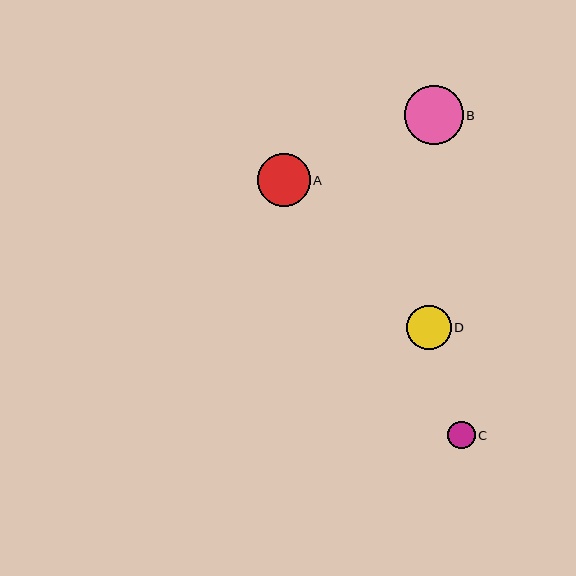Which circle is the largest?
Circle B is the largest with a size of approximately 59 pixels.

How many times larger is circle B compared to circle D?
Circle B is approximately 1.3 times the size of circle D.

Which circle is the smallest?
Circle C is the smallest with a size of approximately 28 pixels.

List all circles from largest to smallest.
From largest to smallest: B, A, D, C.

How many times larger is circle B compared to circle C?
Circle B is approximately 2.1 times the size of circle C.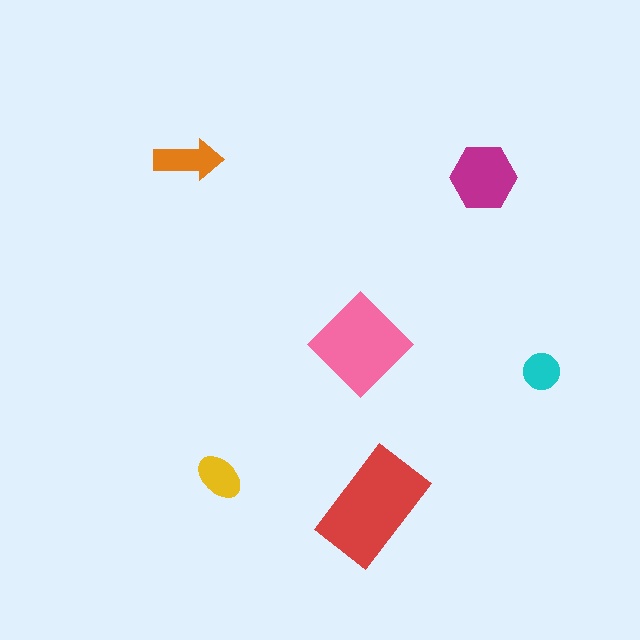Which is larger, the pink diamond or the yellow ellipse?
The pink diamond.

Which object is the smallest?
The cyan circle.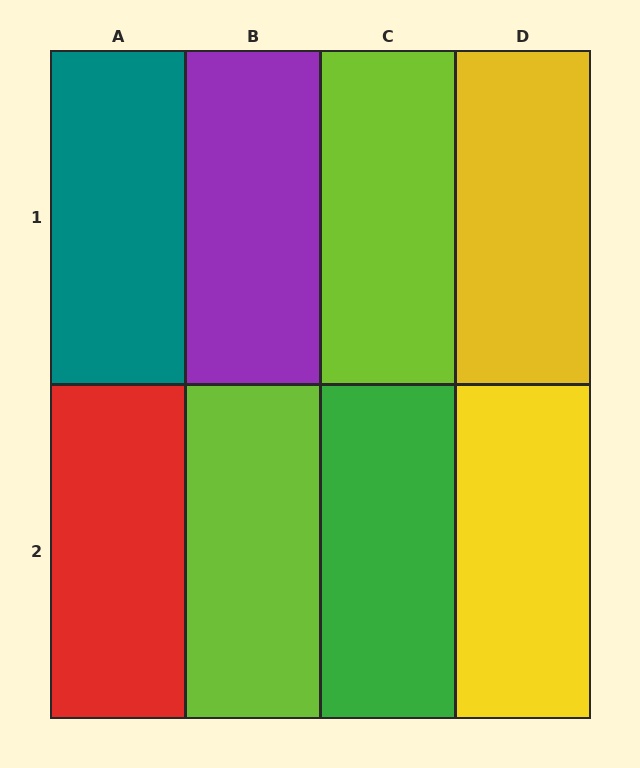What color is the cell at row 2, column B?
Lime.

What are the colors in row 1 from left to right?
Teal, purple, lime, yellow.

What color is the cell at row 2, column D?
Yellow.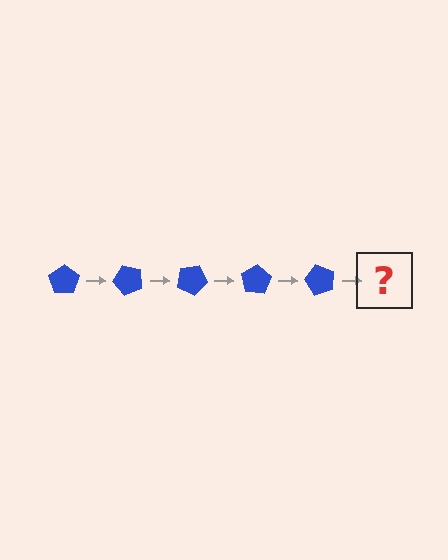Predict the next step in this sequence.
The next step is a blue pentagon rotated 250 degrees.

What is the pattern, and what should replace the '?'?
The pattern is that the pentagon rotates 50 degrees each step. The '?' should be a blue pentagon rotated 250 degrees.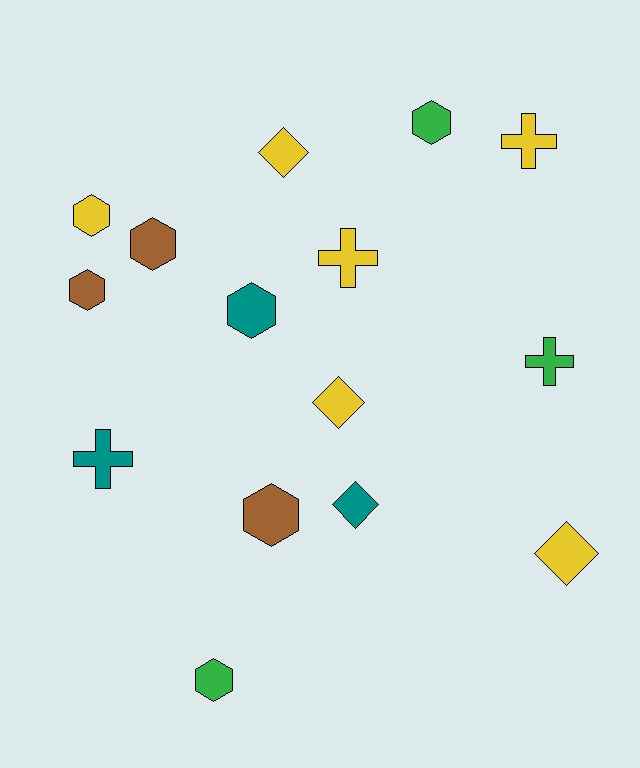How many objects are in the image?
There are 15 objects.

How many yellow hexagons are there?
There is 1 yellow hexagon.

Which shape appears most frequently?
Hexagon, with 7 objects.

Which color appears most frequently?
Yellow, with 6 objects.